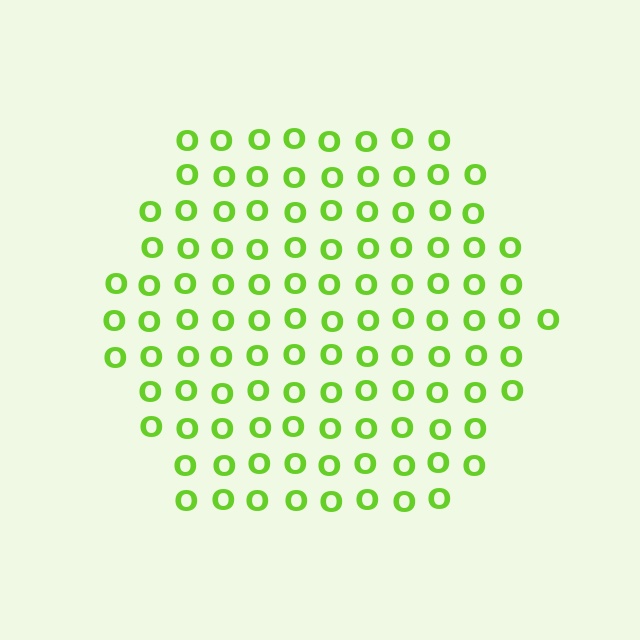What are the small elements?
The small elements are letter O's.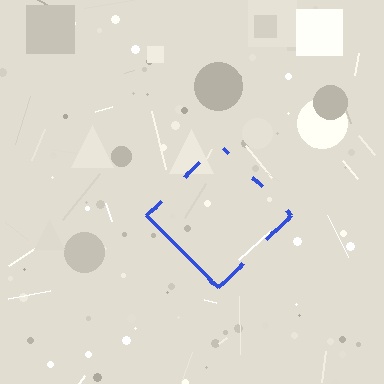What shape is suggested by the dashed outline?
The dashed outline suggests a diamond.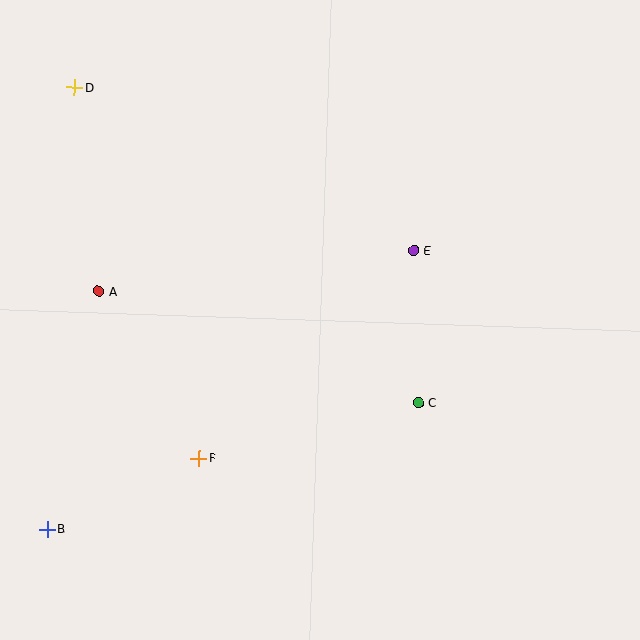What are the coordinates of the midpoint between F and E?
The midpoint between F and E is at (306, 354).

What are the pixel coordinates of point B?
Point B is at (47, 529).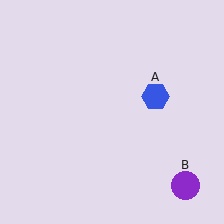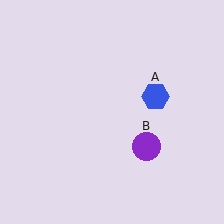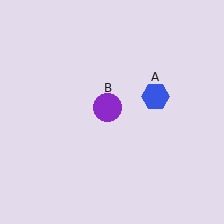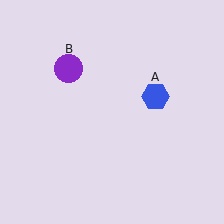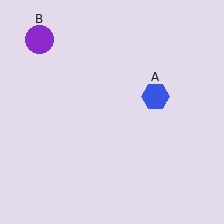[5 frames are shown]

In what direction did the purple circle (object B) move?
The purple circle (object B) moved up and to the left.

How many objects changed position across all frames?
1 object changed position: purple circle (object B).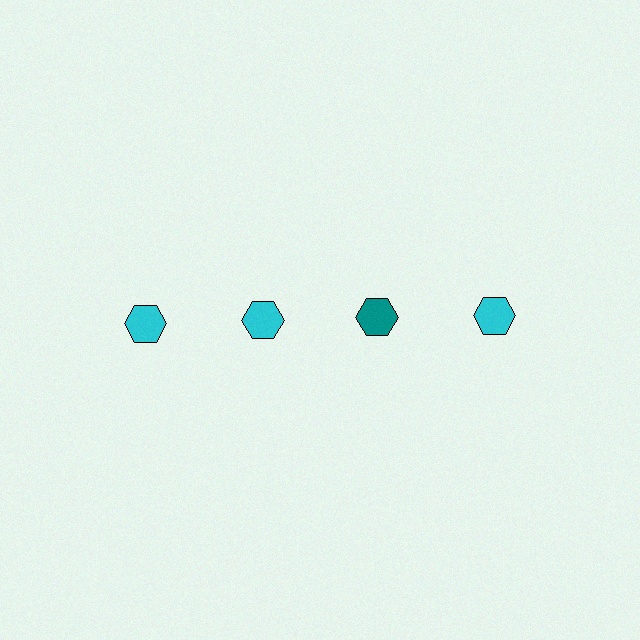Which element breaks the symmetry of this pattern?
The teal hexagon in the top row, center column breaks the symmetry. All other shapes are cyan hexagons.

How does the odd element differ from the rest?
It has a different color: teal instead of cyan.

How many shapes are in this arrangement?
There are 4 shapes arranged in a grid pattern.